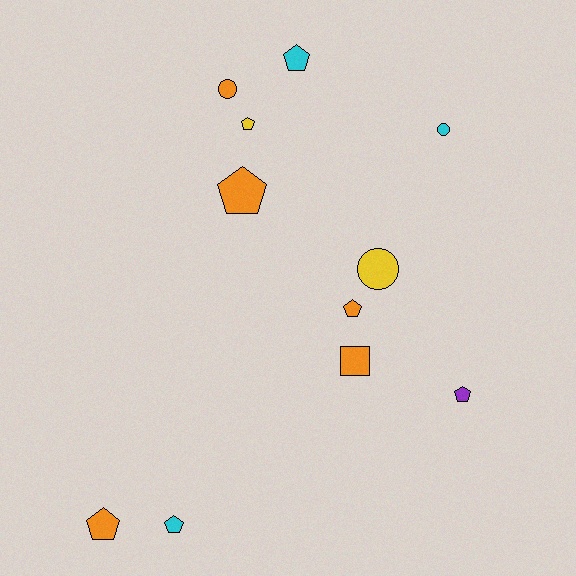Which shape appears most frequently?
Pentagon, with 7 objects.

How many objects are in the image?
There are 11 objects.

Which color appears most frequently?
Orange, with 5 objects.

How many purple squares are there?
There are no purple squares.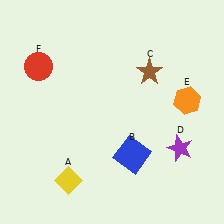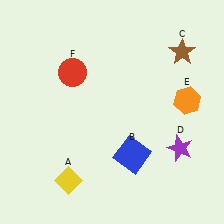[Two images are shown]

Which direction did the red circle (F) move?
The red circle (F) moved right.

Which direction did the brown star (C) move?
The brown star (C) moved right.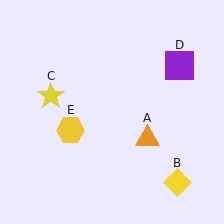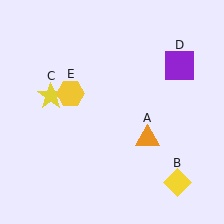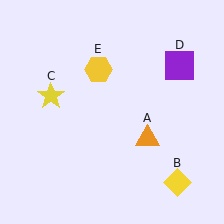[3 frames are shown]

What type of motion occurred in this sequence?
The yellow hexagon (object E) rotated clockwise around the center of the scene.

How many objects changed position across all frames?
1 object changed position: yellow hexagon (object E).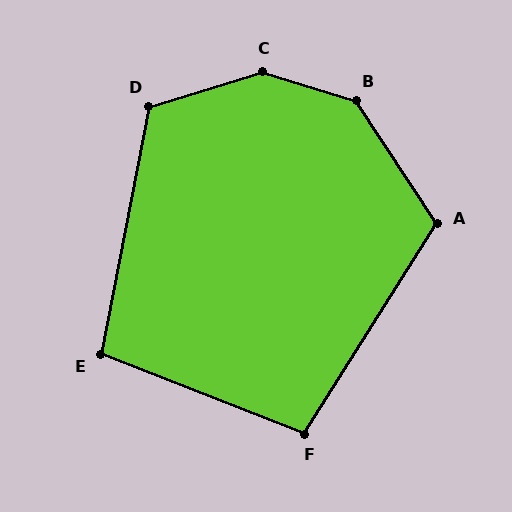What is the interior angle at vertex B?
Approximately 141 degrees (obtuse).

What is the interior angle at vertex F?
Approximately 101 degrees (obtuse).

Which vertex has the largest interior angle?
C, at approximately 146 degrees.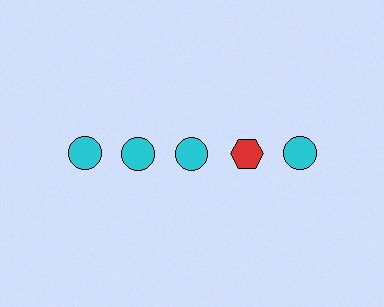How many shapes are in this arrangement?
There are 5 shapes arranged in a grid pattern.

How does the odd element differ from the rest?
It differs in both color (red instead of cyan) and shape (hexagon instead of circle).